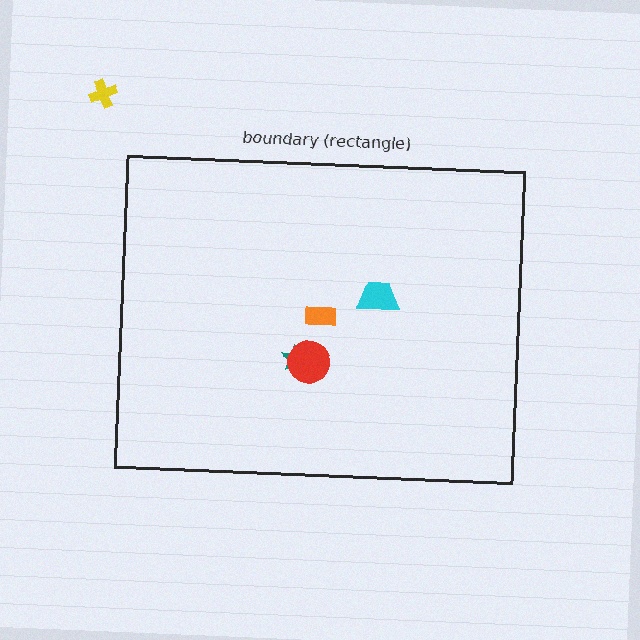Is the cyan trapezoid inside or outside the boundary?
Inside.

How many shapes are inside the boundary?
4 inside, 1 outside.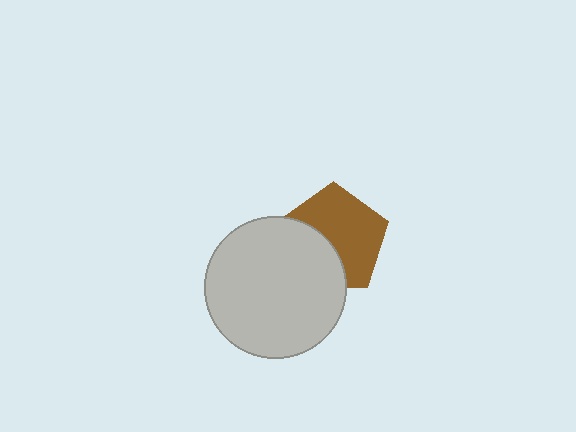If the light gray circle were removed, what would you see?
You would see the complete brown pentagon.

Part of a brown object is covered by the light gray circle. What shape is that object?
It is a pentagon.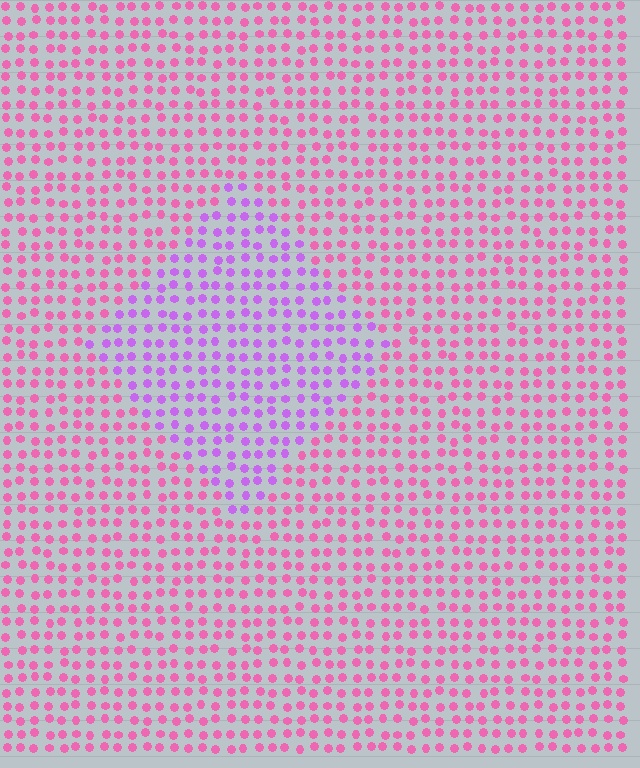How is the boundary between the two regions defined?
The boundary is defined purely by a slight shift in hue (about 44 degrees). Spacing, size, and orientation are identical on both sides.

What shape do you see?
I see a diamond.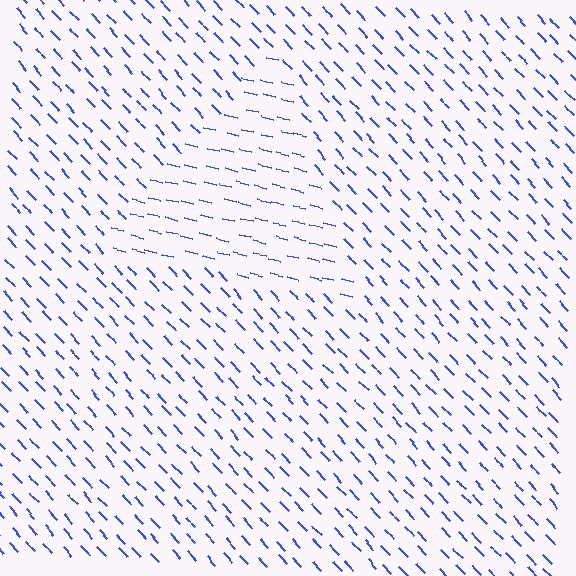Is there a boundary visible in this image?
Yes, there is a texture boundary formed by a change in line orientation.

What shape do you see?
I see a triangle.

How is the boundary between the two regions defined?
The boundary is defined purely by a change in line orientation (approximately 33 degrees difference). All lines are the same color and thickness.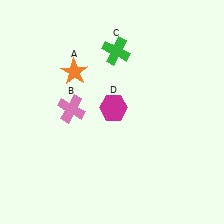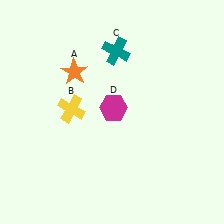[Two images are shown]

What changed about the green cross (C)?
In Image 1, C is green. In Image 2, it changed to teal.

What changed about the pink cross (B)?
In Image 1, B is pink. In Image 2, it changed to yellow.